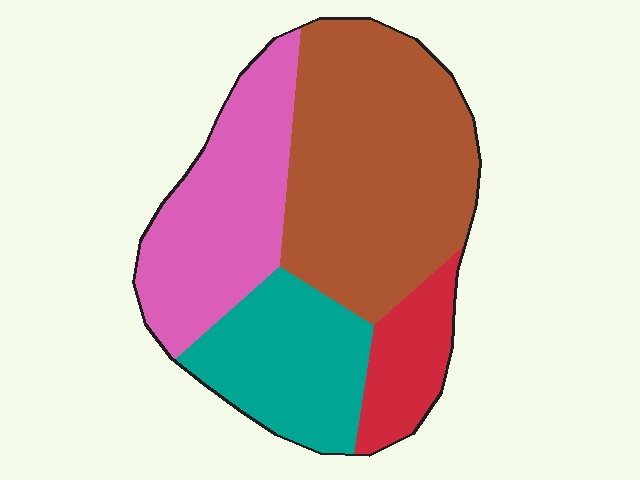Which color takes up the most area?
Brown, at roughly 40%.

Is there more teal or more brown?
Brown.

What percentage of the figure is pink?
Pink takes up about one quarter (1/4) of the figure.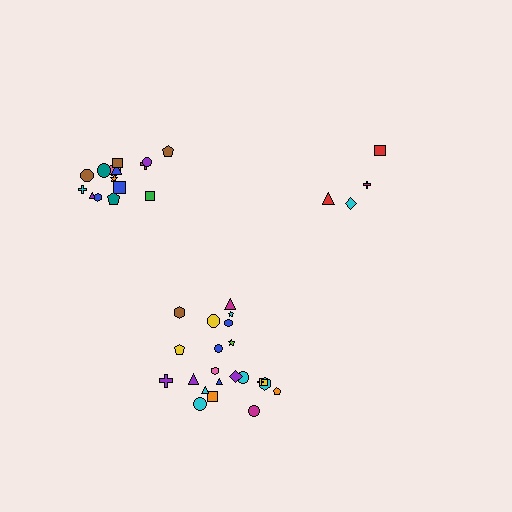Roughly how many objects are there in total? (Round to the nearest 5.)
Roughly 40 objects in total.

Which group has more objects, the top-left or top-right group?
The top-left group.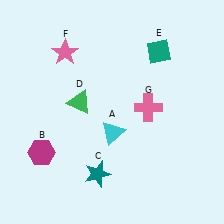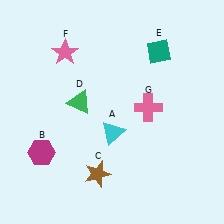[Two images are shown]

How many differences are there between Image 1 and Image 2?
There is 1 difference between the two images.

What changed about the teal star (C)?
In Image 1, C is teal. In Image 2, it changed to brown.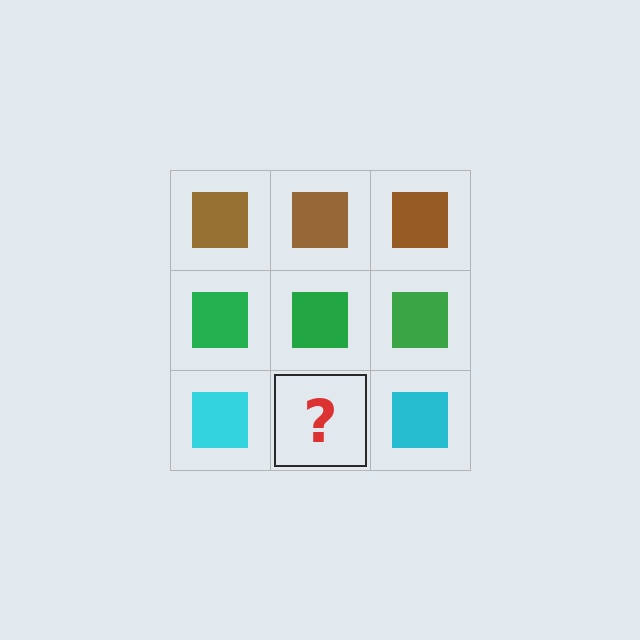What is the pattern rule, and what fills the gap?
The rule is that each row has a consistent color. The gap should be filled with a cyan square.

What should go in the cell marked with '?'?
The missing cell should contain a cyan square.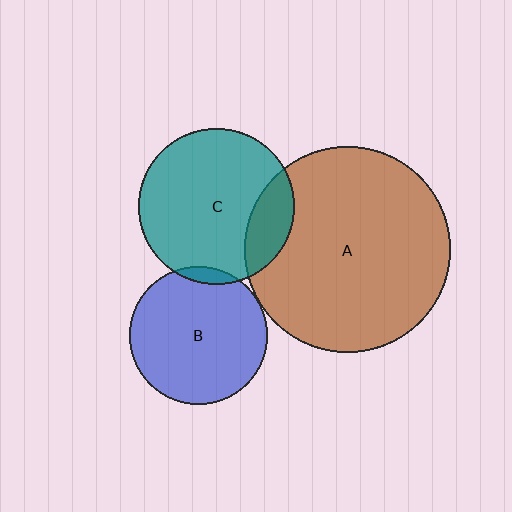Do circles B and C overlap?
Yes.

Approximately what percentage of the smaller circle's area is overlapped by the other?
Approximately 5%.